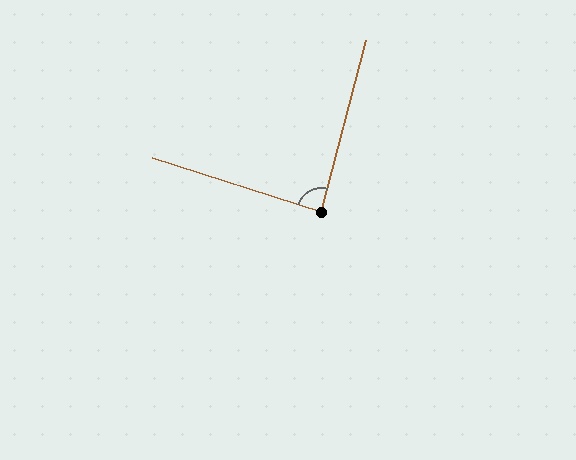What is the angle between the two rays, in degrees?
Approximately 87 degrees.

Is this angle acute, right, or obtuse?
It is approximately a right angle.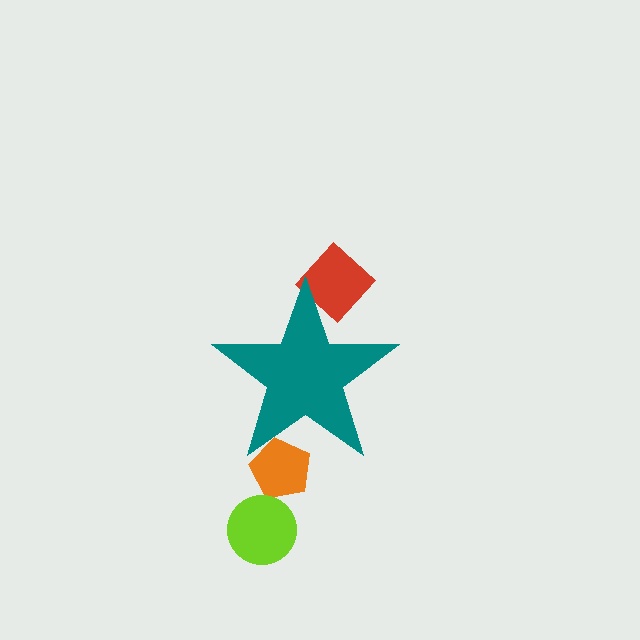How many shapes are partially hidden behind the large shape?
2 shapes are partially hidden.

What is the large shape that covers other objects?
A teal star.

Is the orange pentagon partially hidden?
Yes, the orange pentagon is partially hidden behind the teal star.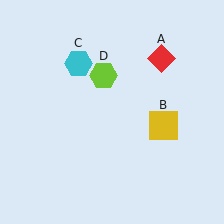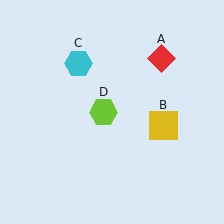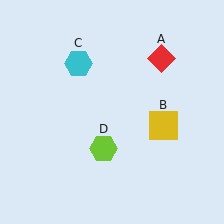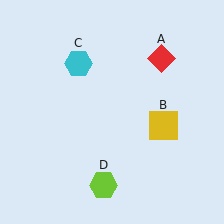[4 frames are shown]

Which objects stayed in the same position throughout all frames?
Red diamond (object A) and yellow square (object B) and cyan hexagon (object C) remained stationary.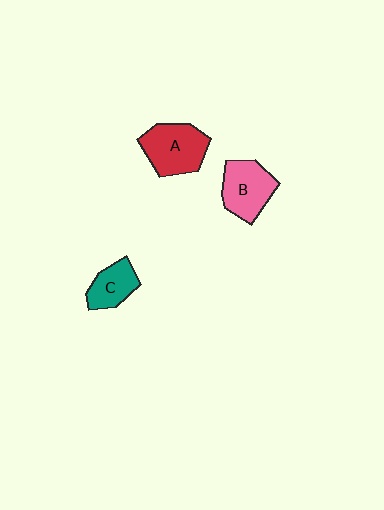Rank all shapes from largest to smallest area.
From largest to smallest: A (red), B (pink), C (teal).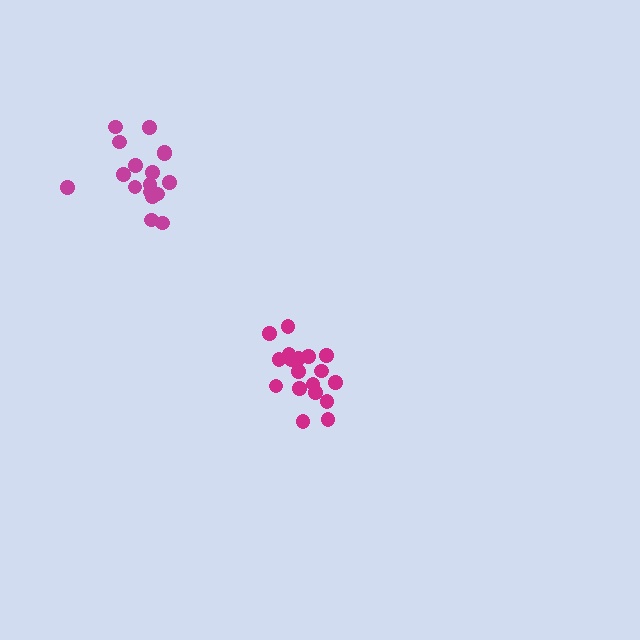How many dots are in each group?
Group 1: 18 dots, Group 2: 18 dots (36 total).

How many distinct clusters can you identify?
There are 2 distinct clusters.